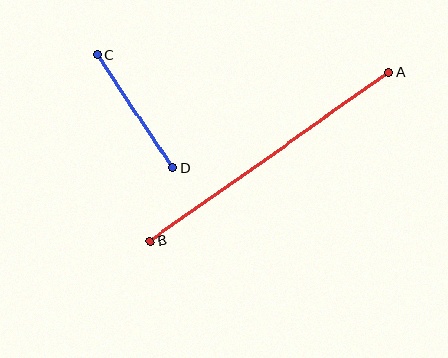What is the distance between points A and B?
The distance is approximately 292 pixels.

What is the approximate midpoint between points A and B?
The midpoint is at approximately (269, 156) pixels.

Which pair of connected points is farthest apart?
Points A and B are farthest apart.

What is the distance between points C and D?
The distance is approximately 136 pixels.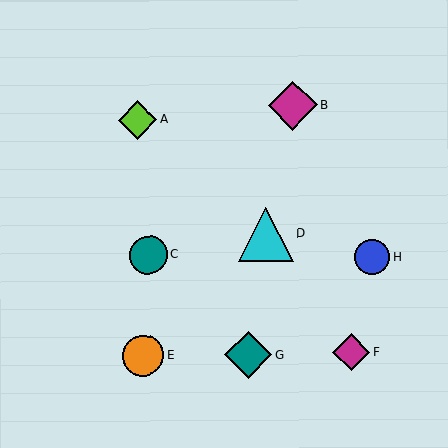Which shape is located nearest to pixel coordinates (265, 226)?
The cyan triangle (labeled D) at (266, 234) is nearest to that location.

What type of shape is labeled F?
Shape F is a magenta diamond.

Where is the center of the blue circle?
The center of the blue circle is at (373, 257).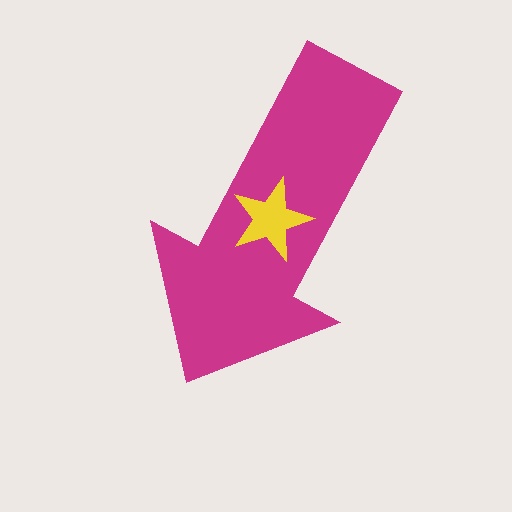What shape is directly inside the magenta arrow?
The yellow star.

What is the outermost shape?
The magenta arrow.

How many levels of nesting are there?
2.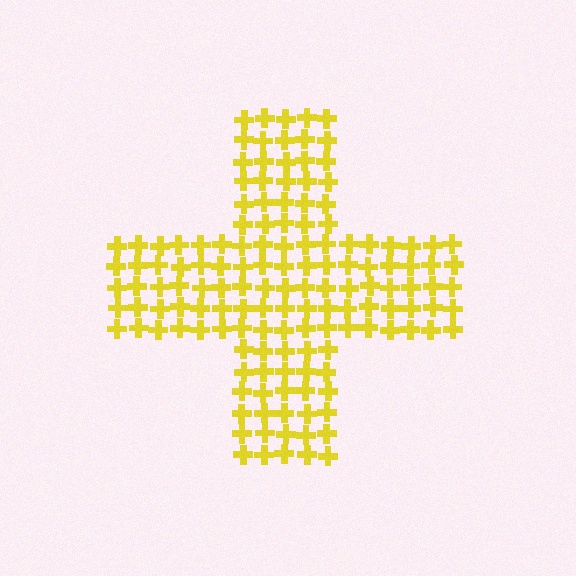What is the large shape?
The large shape is a cross.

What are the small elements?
The small elements are crosses.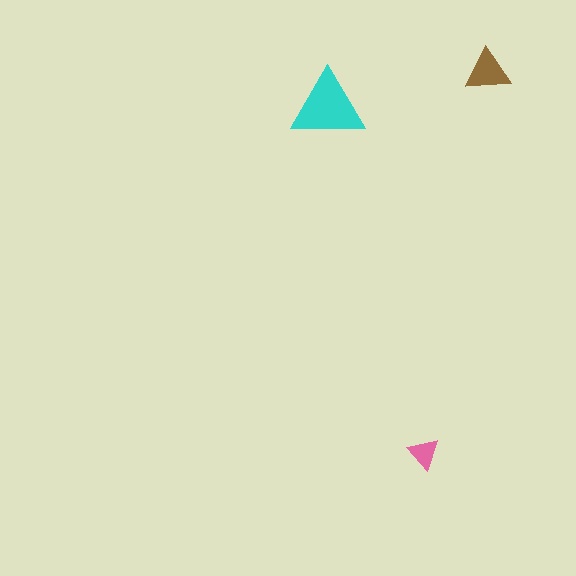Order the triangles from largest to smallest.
the cyan one, the brown one, the pink one.